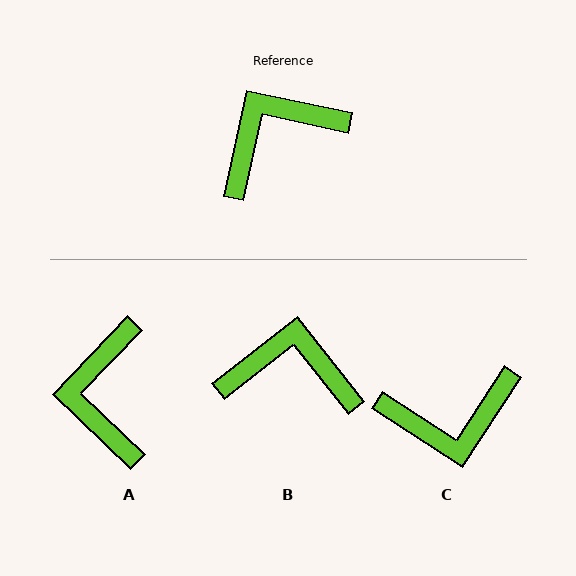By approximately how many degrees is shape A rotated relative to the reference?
Approximately 58 degrees counter-clockwise.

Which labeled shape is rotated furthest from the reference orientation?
C, about 159 degrees away.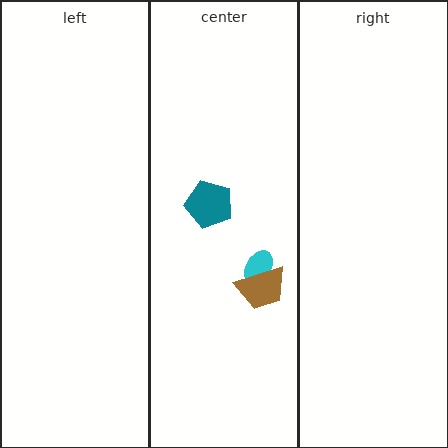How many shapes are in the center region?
3.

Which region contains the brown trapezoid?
The center region.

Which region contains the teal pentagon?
The center region.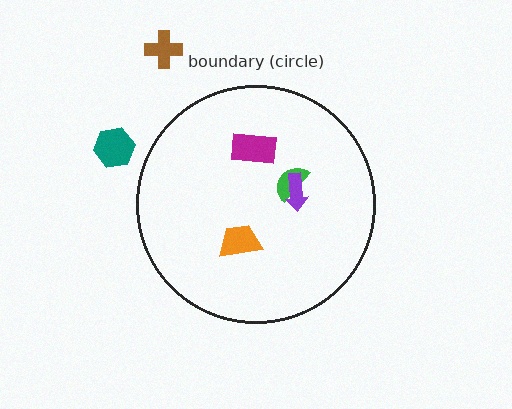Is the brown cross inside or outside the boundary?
Outside.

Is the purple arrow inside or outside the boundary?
Inside.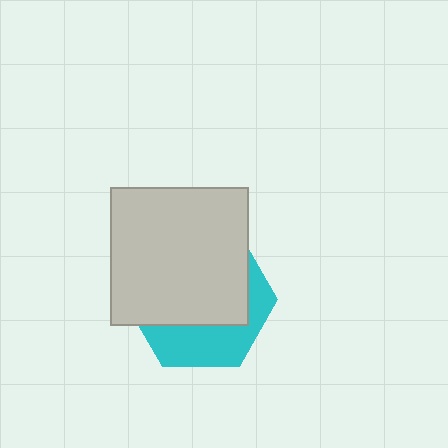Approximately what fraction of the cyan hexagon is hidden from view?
Roughly 65% of the cyan hexagon is hidden behind the light gray square.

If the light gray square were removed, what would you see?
You would see the complete cyan hexagon.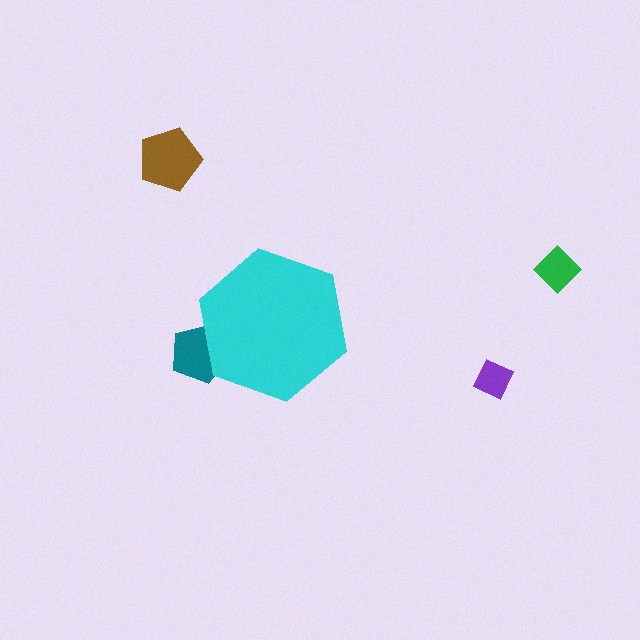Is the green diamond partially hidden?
No, the green diamond is fully visible.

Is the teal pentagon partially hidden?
Yes, the teal pentagon is partially hidden behind the cyan hexagon.